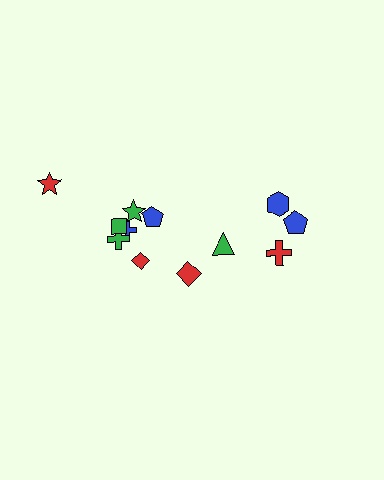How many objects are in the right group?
There are 4 objects.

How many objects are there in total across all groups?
There are 12 objects.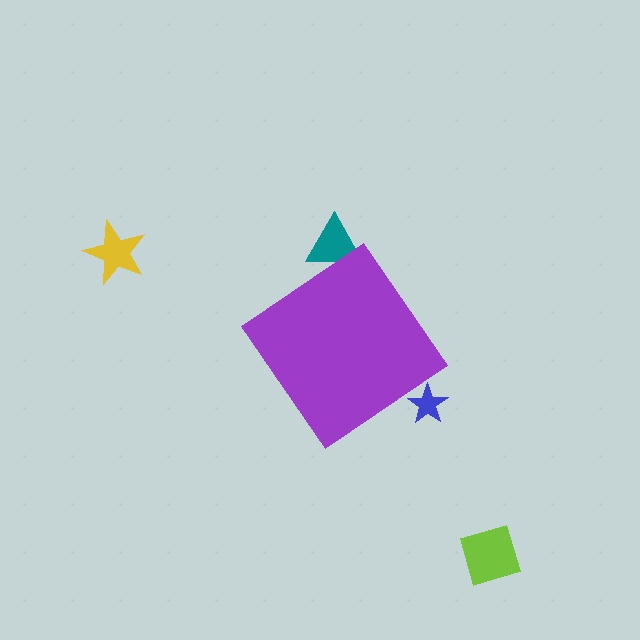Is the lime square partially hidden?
No, the lime square is fully visible.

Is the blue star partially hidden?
Yes, the blue star is partially hidden behind the purple diamond.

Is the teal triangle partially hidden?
Yes, the teal triangle is partially hidden behind the purple diamond.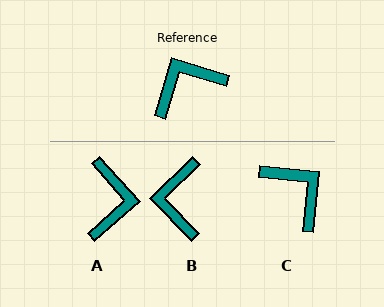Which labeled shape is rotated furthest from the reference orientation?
A, about 121 degrees away.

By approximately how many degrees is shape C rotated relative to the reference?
Approximately 79 degrees clockwise.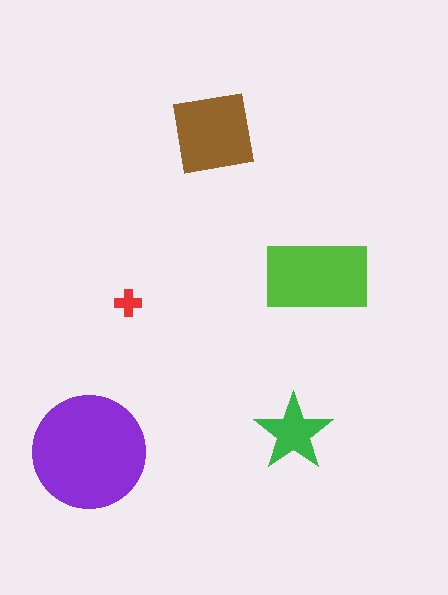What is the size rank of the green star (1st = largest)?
4th.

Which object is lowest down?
The purple circle is bottommost.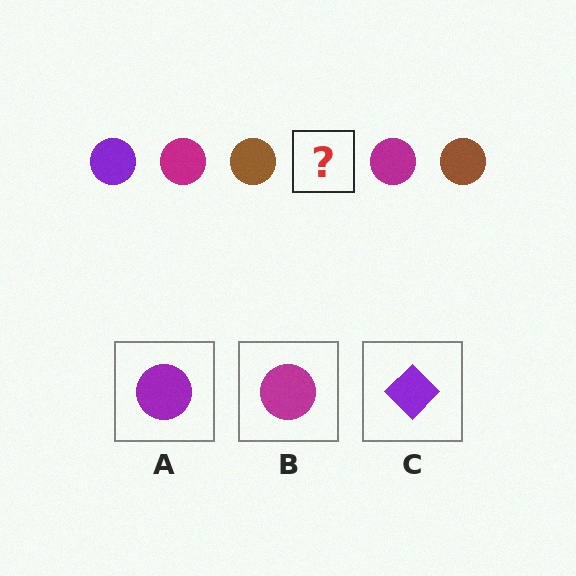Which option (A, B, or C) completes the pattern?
A.